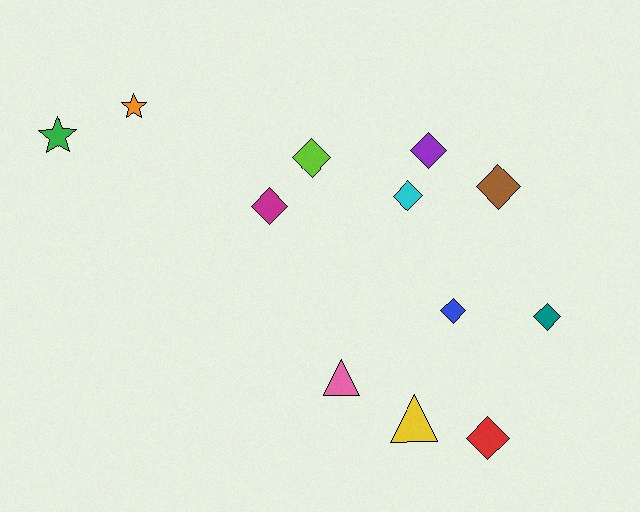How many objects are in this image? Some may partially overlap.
There are 12 objects.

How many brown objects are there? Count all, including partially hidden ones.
There is 1 brown object.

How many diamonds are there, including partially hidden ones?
There are 8 diamonds.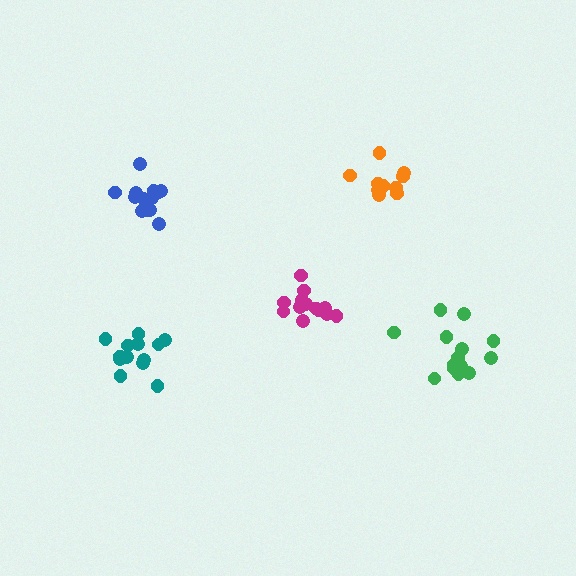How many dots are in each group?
Group 1: 14 dots, Group 2: 13 dots, Group 3: 10 dots, Group 4: 14 dots, Group 5: 13 dots (64 total).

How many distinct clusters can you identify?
There are 5 distinct clusters.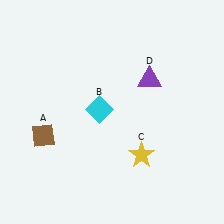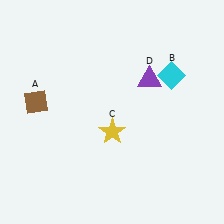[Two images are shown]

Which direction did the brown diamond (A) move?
The brown diamond (A) moved up.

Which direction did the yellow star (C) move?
The yellow star (C) moved left.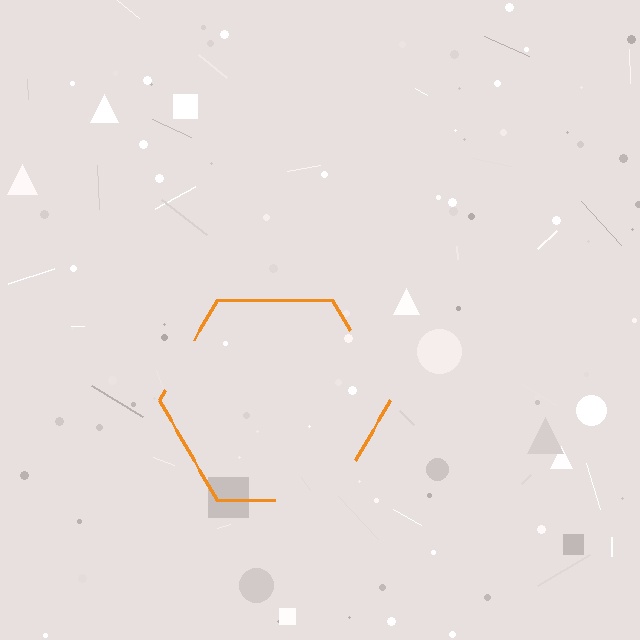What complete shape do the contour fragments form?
The contour fragments form a hexagon.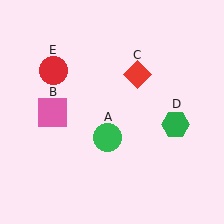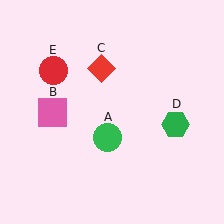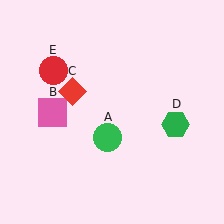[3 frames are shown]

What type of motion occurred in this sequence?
The red diamond (object C) rotated counterclockwise around the center of the scene.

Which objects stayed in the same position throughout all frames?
Green circle (object A) and pink square (object B) and green hexagon (object D) and red circle (object E) remained stationary.